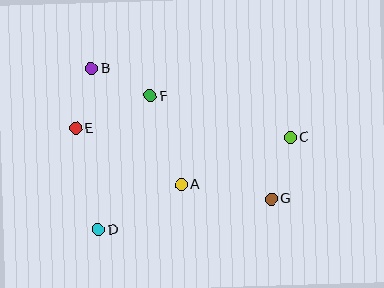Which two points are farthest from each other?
Points B and G are farthest from each other.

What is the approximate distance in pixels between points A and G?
The distance between A and G is approximately 90 pixels.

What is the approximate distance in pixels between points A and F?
The distance between A and F is approximately 94 pixels.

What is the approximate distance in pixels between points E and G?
The distance between E and G is approximately 208 pixels.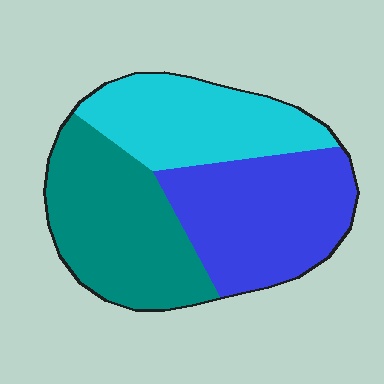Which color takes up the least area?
Cyan, at roughly 30%.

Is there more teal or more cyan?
Teal.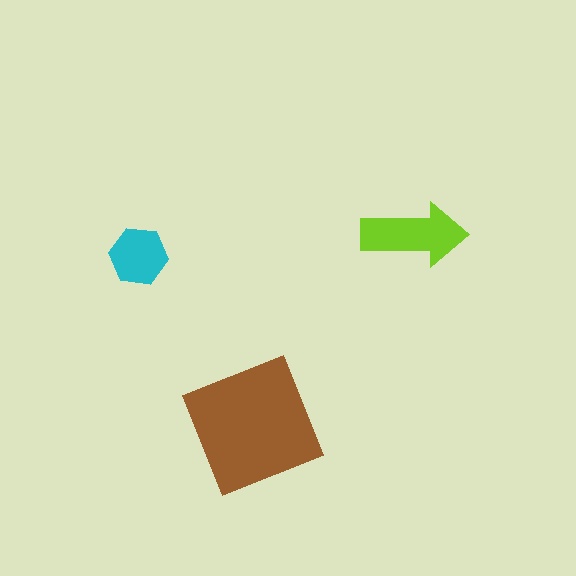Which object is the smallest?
The cyan hexagon.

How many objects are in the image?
There are 3 objects in the image.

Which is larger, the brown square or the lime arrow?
The brown square.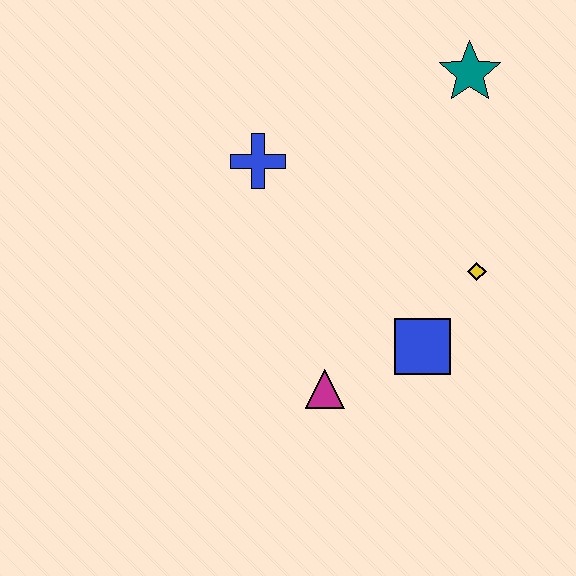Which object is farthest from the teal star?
The magenta triangle is farthest from the teal star.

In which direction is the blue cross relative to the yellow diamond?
The blue cross is to the left of the yellow diamond.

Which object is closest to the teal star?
The yellow diamond is closest to the teal star.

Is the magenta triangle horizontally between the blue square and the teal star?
No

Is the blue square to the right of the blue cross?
Yes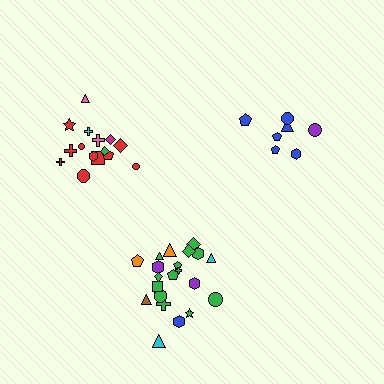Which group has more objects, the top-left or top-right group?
The top-left group.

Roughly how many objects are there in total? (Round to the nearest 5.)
Roughly 45 objects in total.